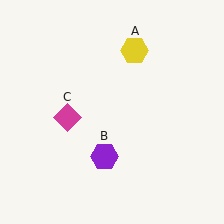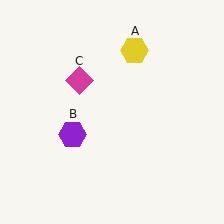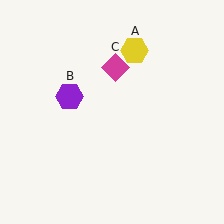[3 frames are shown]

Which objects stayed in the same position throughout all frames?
Yellow hexagon (object A) remained stationary.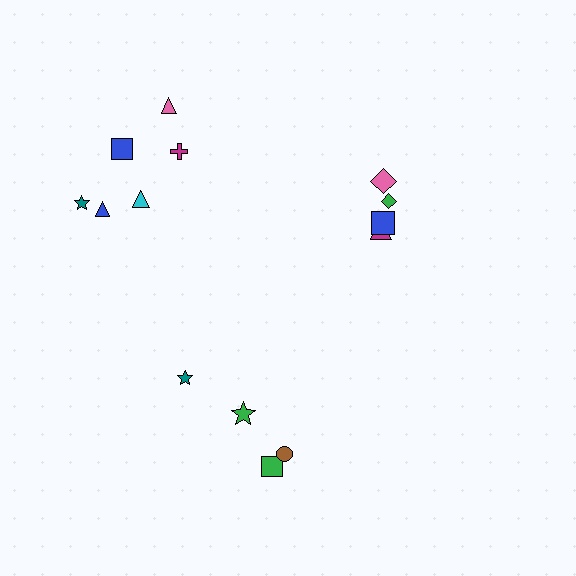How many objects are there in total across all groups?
There are 14 objects.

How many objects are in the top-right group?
There are 4 objects.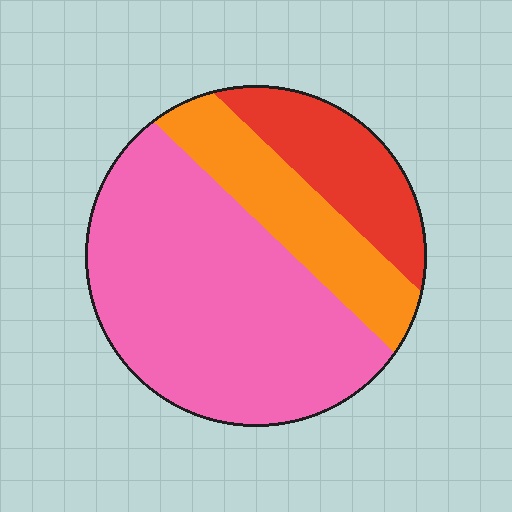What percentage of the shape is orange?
Orange covers around 20% of the shape.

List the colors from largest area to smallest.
From largest to smallest: pink, orange, red.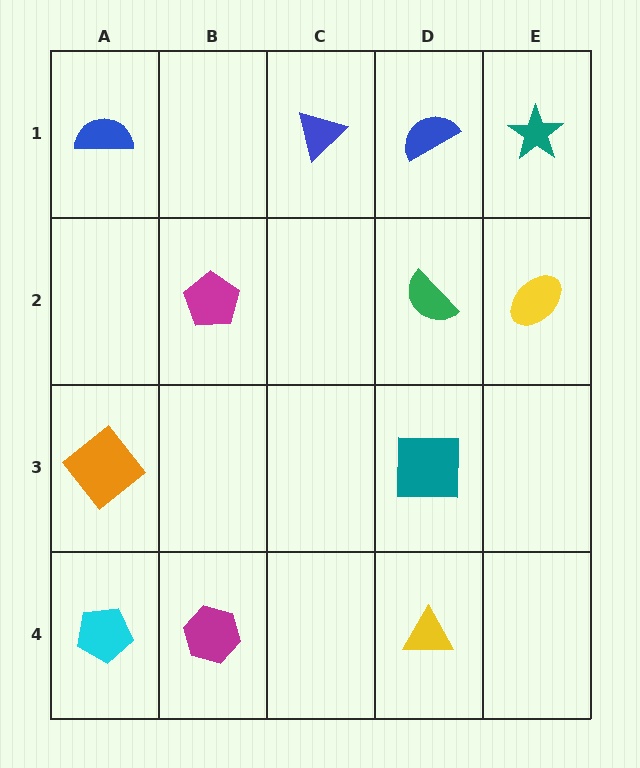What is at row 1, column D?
A blue semicircle.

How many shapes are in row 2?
3 shapes.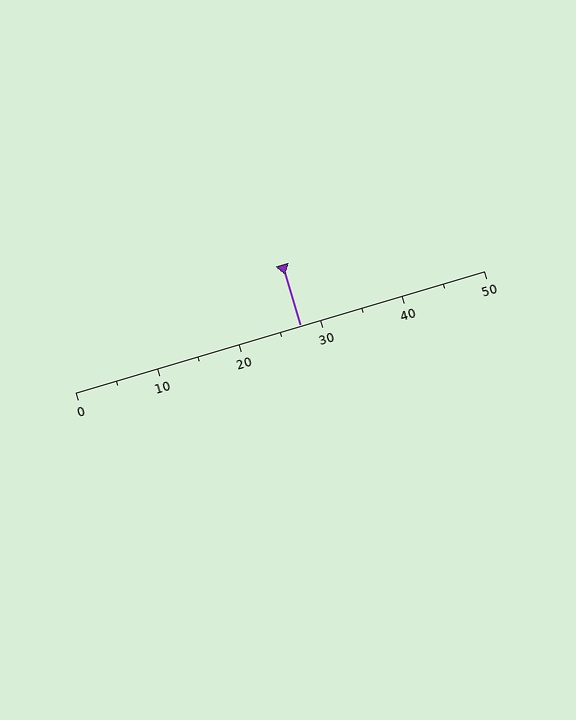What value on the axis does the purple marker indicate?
The marker indicates approximately 27.5.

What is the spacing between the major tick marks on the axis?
The major ticks are spaced 10 apart.